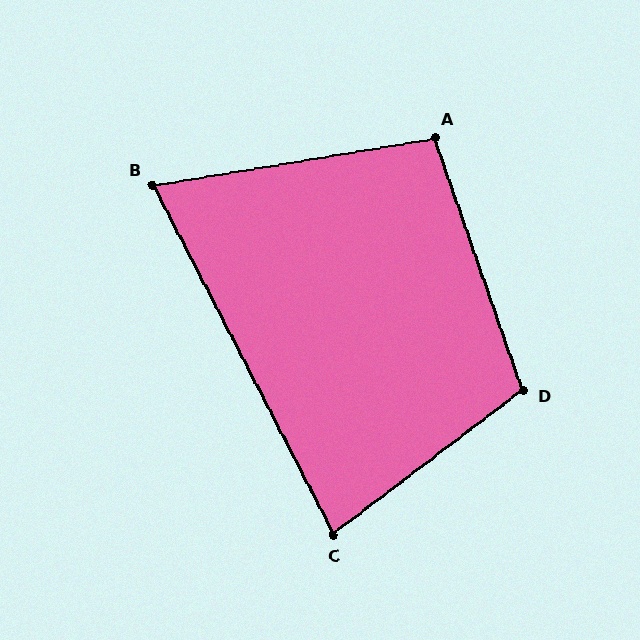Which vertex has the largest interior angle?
D, at approximately 108 degrees.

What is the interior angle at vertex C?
Approximately 80 degrees (acute).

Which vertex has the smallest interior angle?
B, at approximately 72 degrees.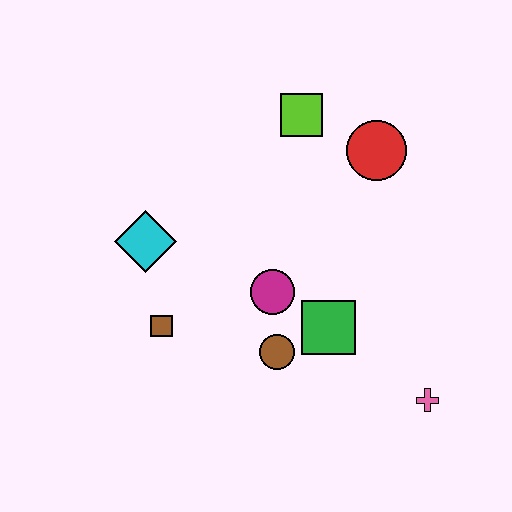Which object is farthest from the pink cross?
The cyan diamond is farthest from the pink cross.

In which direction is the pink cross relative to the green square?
The pink cross is to the right of the green square.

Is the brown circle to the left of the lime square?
Yes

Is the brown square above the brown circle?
Yes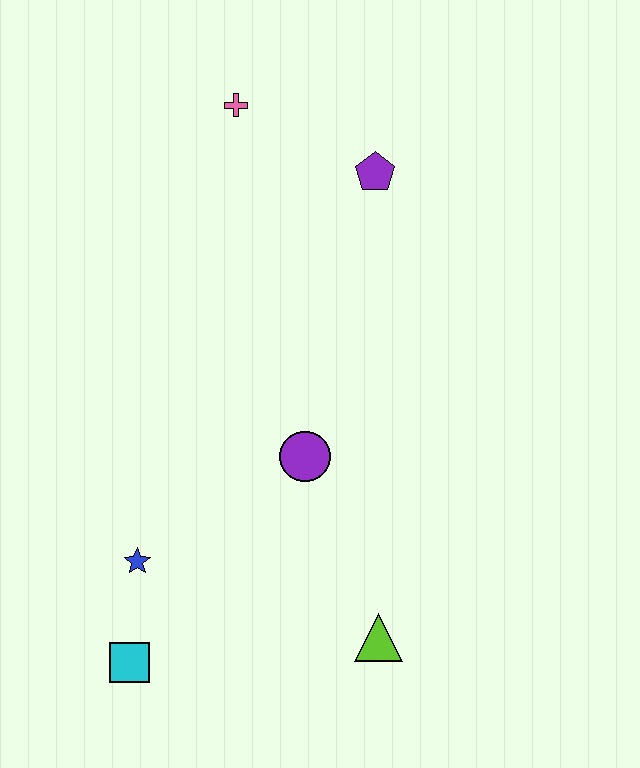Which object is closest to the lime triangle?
The purple circle is closest to the lime triangle.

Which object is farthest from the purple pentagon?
The cyan square is farthest from the purple pentagon.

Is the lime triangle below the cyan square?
No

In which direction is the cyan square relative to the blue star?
The cyan square is below the blue star.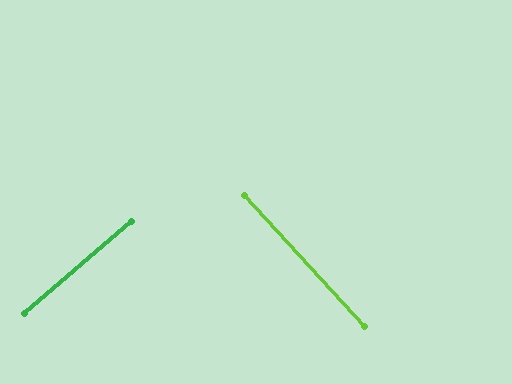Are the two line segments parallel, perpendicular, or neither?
Perpendicular — they meet at approximately 88°.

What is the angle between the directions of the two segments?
Approximately 88 degrees.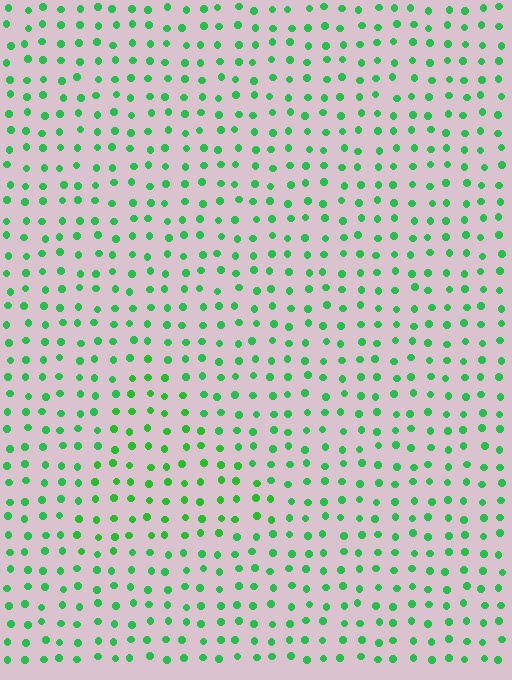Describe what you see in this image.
The image is filled with small green elements in a uniform arrangement. A triangle-shaped region is visible where the elements are tinted to a slightly different hue, forming a subtle color boundary.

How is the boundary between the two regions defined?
The boundary is defined purely by a slight shift in hue (about 14 degrees). Spacing, size, and orientation are identical on both sides.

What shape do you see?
I see a triangle.